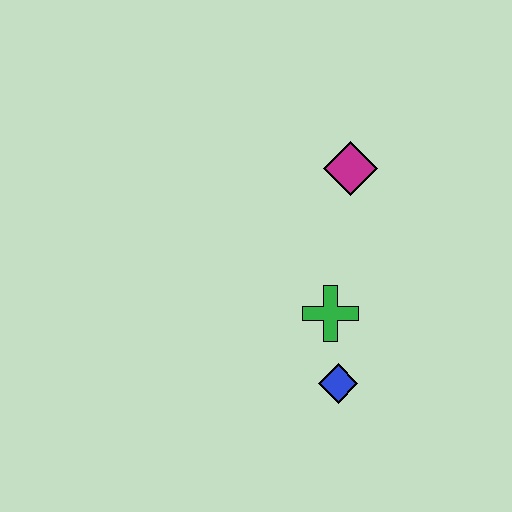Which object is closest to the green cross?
The blue diamond is closest to the green cross.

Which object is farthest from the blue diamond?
The magenta diamond is farthest from the blue diamond.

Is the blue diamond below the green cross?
Yes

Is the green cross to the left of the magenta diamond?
Yes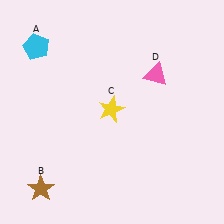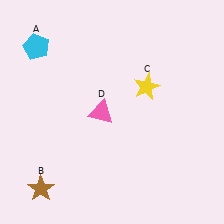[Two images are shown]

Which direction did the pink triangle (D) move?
The pink triangle (D) moved left.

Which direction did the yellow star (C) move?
The yellow star (C) moved right.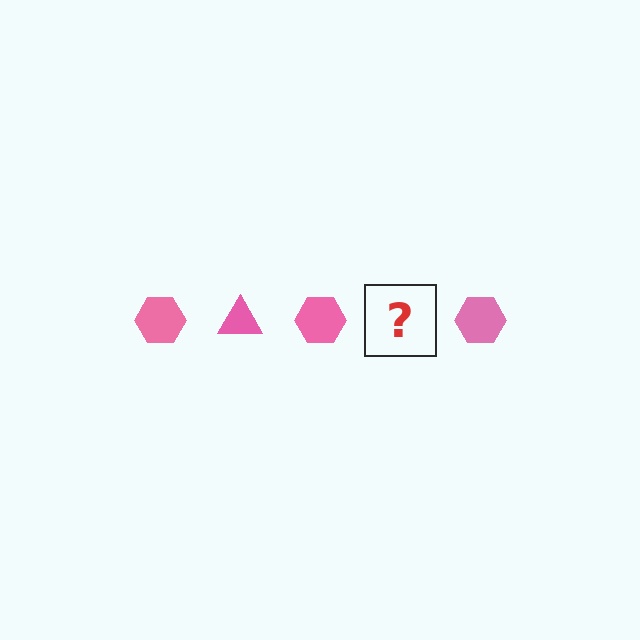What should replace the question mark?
The question mark should be replaced with a pink triangle.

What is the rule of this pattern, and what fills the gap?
The rule is that the pattern cycles through hexagon, triangle shapes in pink. The gap should be filled with a pink triangle.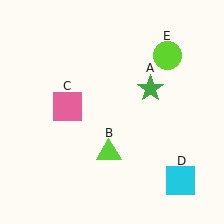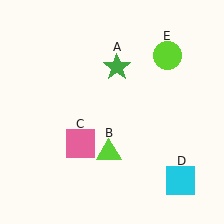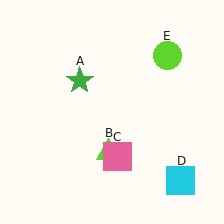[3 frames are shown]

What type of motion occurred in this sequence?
The green star (object A), pink square (object C) rotated counterclockwise around the center of the scene.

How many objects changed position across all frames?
2 objects changed position: green star (object A), pink square (object C).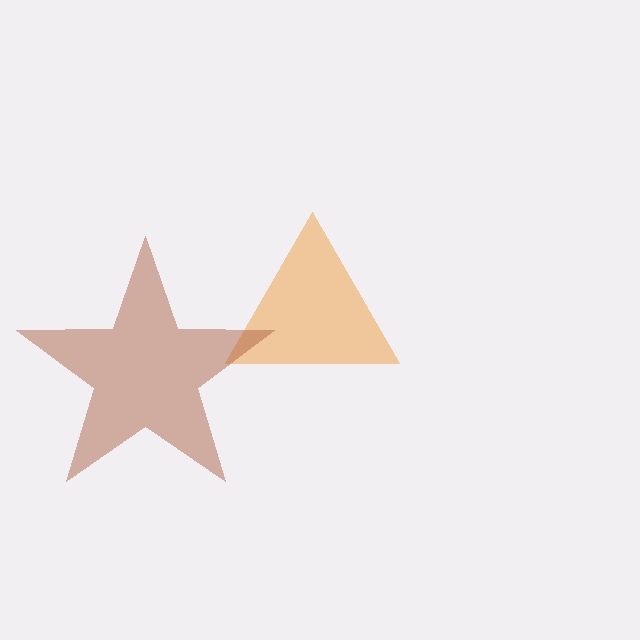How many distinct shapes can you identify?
There are 2 distinct shapes: an orange triangle, a brown star.